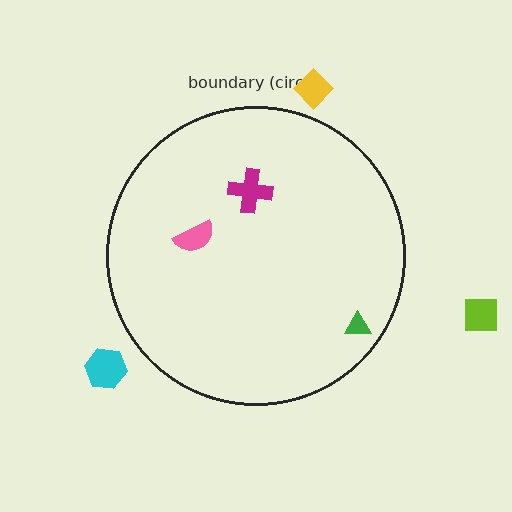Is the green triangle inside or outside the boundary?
Inside.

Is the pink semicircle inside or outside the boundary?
Inside.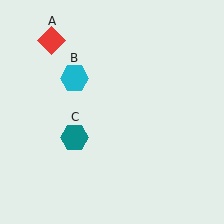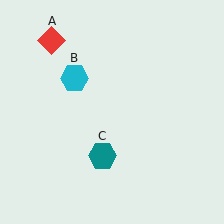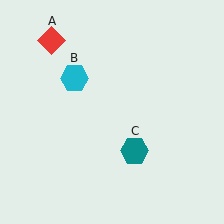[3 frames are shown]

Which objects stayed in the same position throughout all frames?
Red diamond (object A) and cyan hexagon (object B) remained stationary.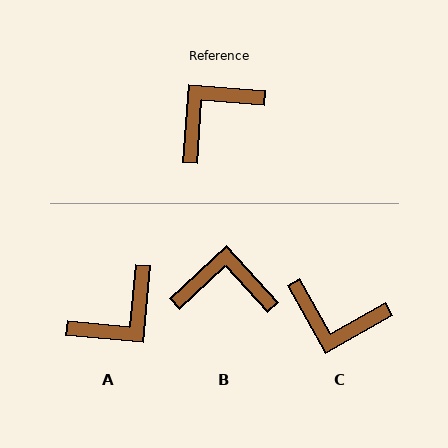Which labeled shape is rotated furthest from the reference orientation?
A, about 179 degrees away.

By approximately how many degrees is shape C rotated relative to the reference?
Approximately 124 degrees counter-clockwise.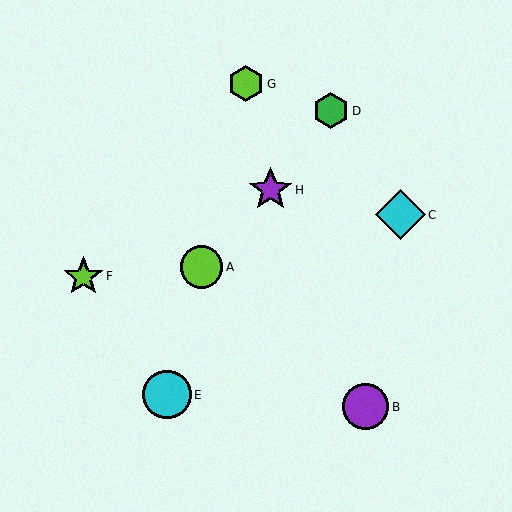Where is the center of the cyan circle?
The center of the cyan circle is at (167, 395).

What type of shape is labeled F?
Shape F is a lime star.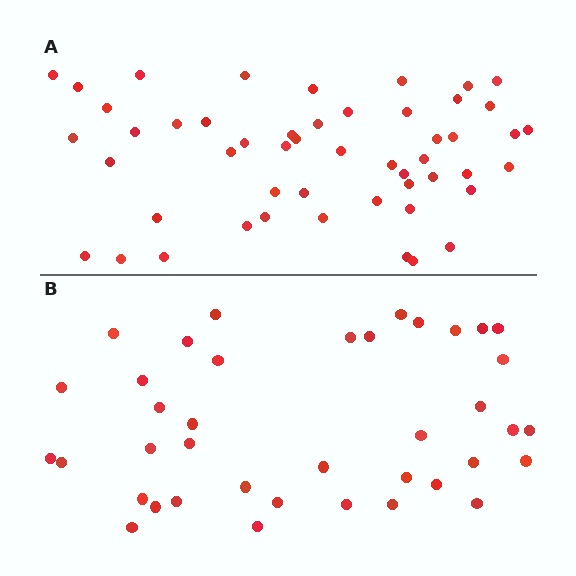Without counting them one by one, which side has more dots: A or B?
Region A (the top region) has more dots.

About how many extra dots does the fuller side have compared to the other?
Region A has roughly 12 or so more dots than region B.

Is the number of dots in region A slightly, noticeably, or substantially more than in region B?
Region A has noticeably more, but not dramatically so. The ratio is roughly 1.3 to 1.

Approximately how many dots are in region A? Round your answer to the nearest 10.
About 50 dots. (The exact count is 51, which rounds to 50.)